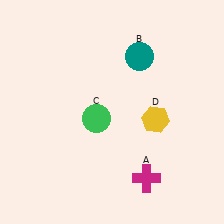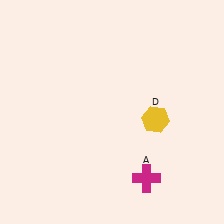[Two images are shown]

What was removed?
The green circle (C), the teal circle (B) were removed in Image 2.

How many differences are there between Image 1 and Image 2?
There are 2 differences between the two images.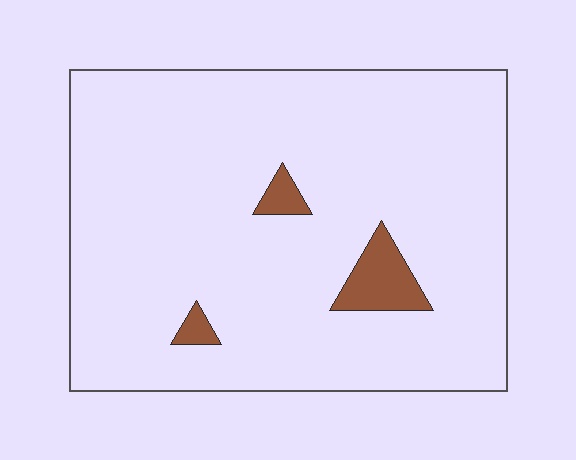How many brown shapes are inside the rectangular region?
3.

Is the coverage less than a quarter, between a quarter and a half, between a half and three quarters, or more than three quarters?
Less than a quarter.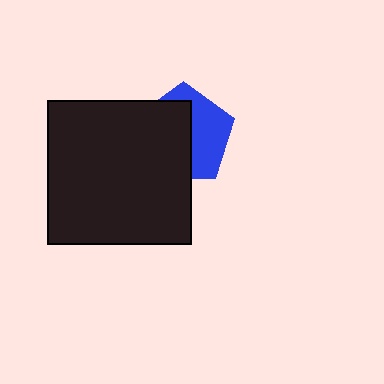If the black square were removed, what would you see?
You would see the complete blue pentagon.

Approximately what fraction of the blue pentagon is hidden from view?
Roughly 56% of the blue pentagon is hidden behind the black square.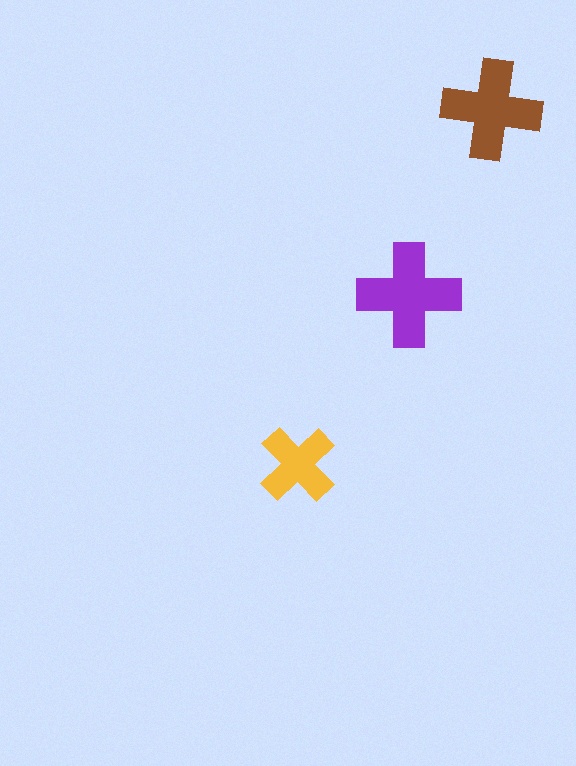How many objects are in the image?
There are 3 objects in the image.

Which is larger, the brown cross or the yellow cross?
The brown one.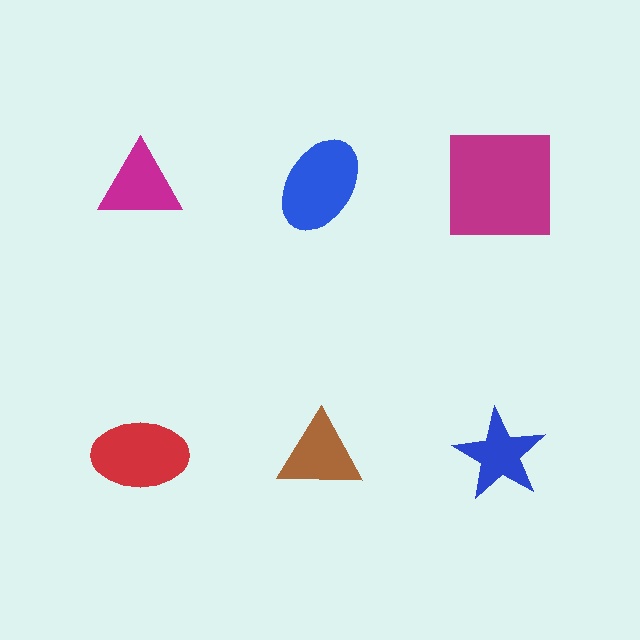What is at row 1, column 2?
A blue ellipse.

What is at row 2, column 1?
A red ellipse.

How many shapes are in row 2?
3 shapes.